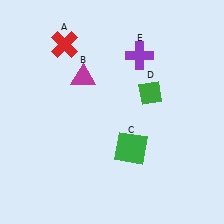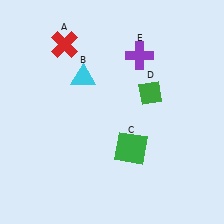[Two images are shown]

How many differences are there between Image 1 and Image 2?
There is 1 difference between the two images.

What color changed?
The triangle (B) changed from magenta in Image 1 to cyan in Image 2.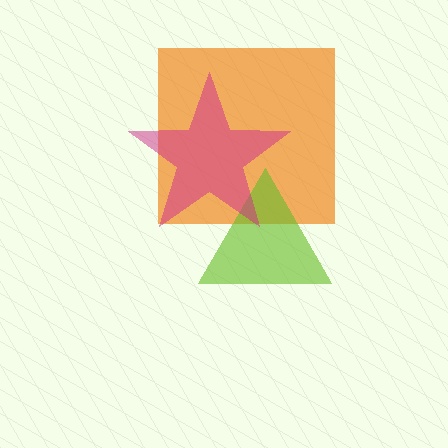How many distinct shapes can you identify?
There are 3 distinct shapes: an orange square, a lime triangle, a magenta star.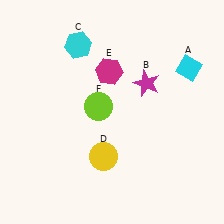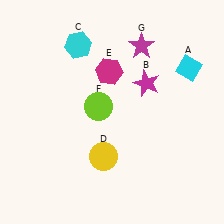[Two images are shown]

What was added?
A magenta star (G) was added in Image 2.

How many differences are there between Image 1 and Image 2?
There is 1 difference between the two images.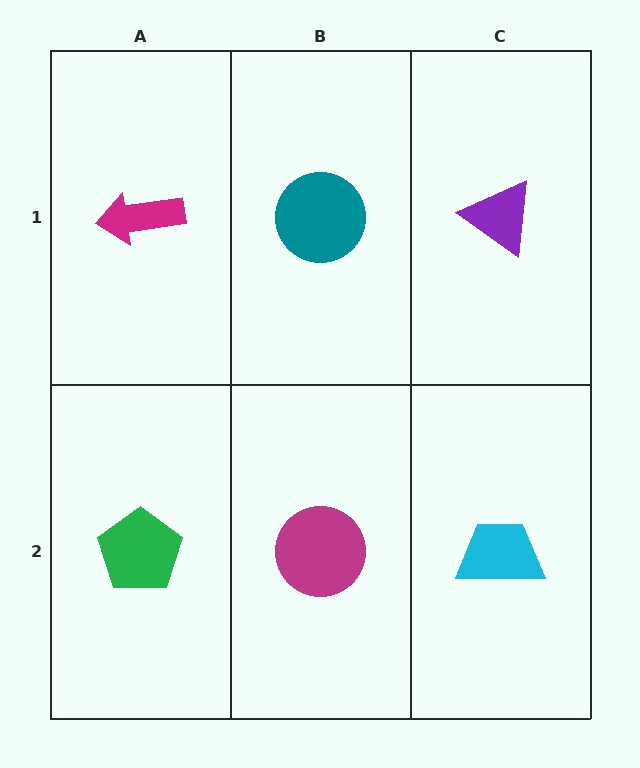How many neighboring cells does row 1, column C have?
2.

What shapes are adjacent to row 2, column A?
A magenta arrow (row 1, column A), a magenta circle (row 2, column B).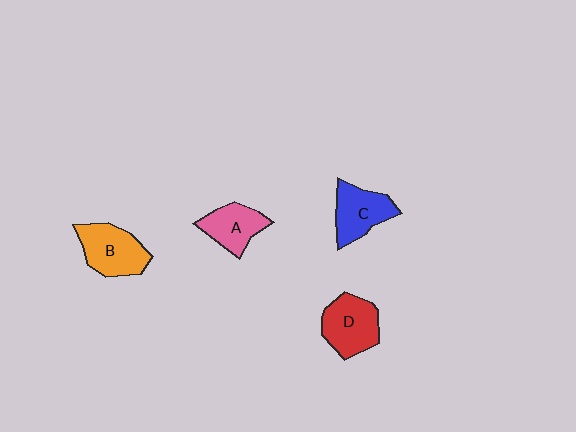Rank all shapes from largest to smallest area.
From largest to smallest: B (orange), D (red), C (blue), A (pink).